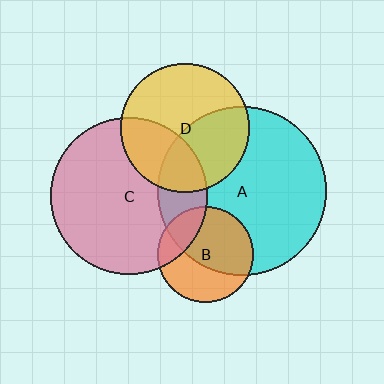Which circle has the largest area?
Circle A (cyan).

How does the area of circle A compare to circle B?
Approximately 3.1 times.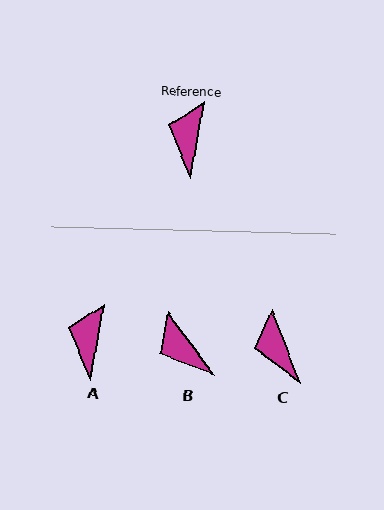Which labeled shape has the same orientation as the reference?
A.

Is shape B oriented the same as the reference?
No, it is off by about 47 degrees.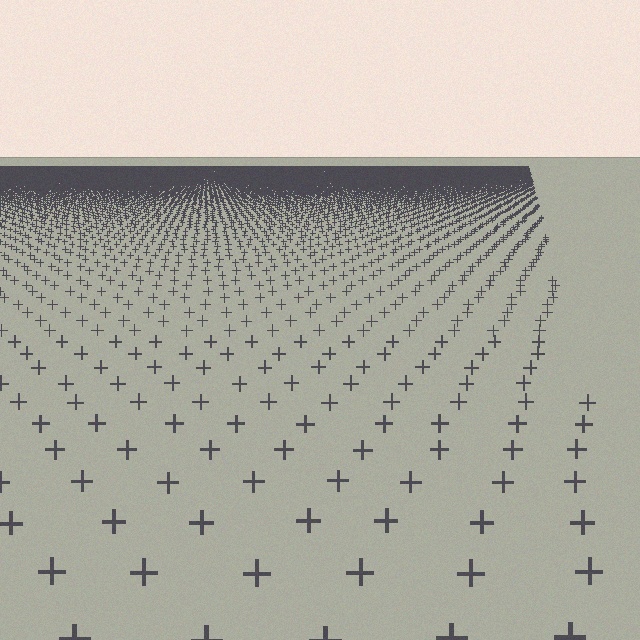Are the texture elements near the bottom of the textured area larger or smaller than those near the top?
Larger. Near the bottom, elements are closer to the viewer and appear at a bigger on-screen size.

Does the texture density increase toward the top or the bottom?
Density increases toward the top.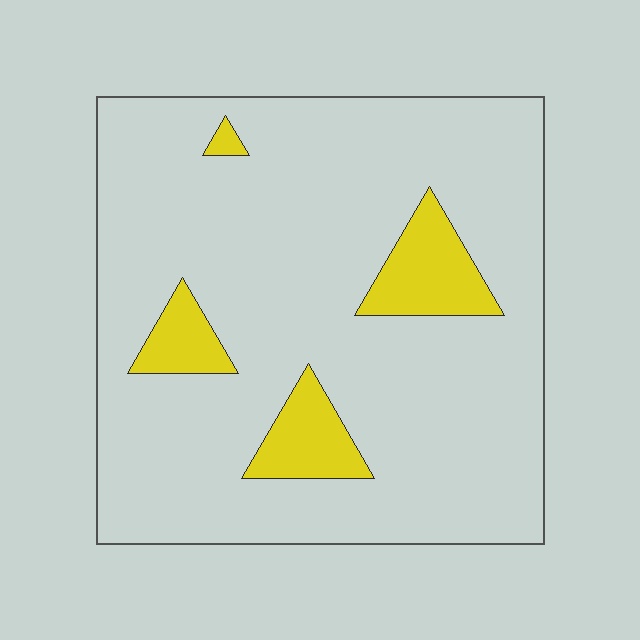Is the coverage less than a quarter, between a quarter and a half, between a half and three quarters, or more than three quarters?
Less than a quarter.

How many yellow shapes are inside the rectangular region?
4.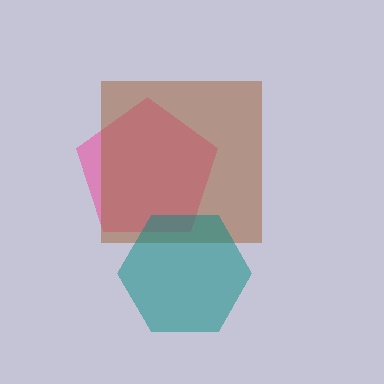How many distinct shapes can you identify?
There are 3 distinct shapes: a pink pentagon, a brown square, a teal hexagon.